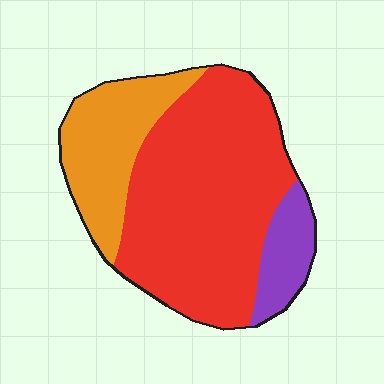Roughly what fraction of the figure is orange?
Orange covers about 25% of the figure.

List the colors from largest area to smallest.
From largest to smallest: red, orange, purple.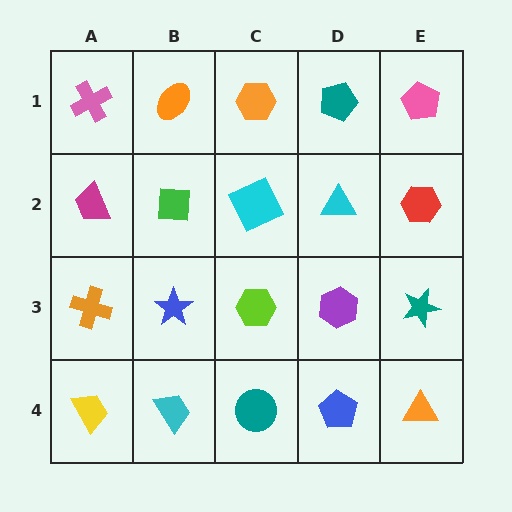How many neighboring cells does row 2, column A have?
3.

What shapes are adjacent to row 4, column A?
An orange cross (row 3, column A), a cyan trapezoid (row 4, column B).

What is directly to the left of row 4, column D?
A teal circle.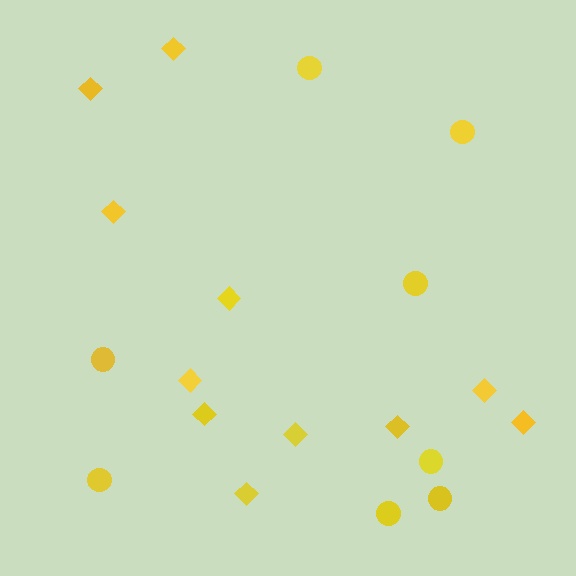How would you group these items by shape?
There are 2 groups: one group of circles (8) and one group of diamonds (11).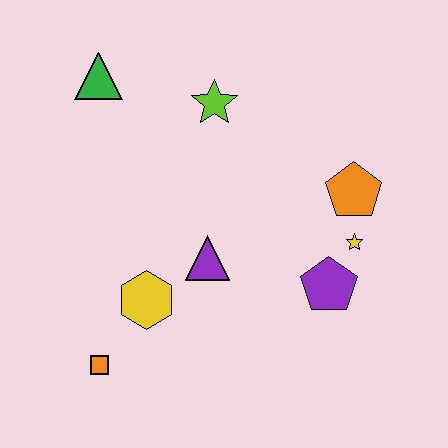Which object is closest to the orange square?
The yellow hexagon is closest to the orange square.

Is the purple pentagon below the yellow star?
Yes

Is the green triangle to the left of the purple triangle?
Yes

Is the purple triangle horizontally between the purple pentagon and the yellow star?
No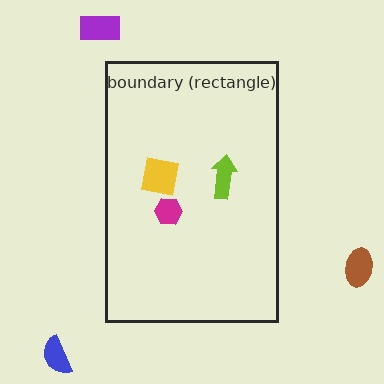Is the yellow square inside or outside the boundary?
Inside.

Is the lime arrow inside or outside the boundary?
Inside.